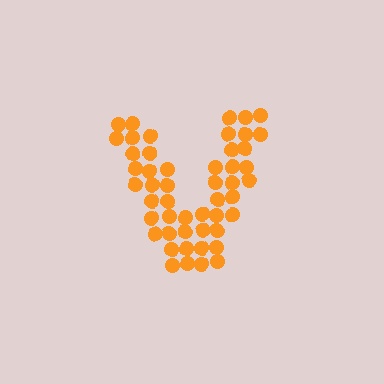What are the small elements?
The small elements are circles.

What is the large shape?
The large shape is the letter V.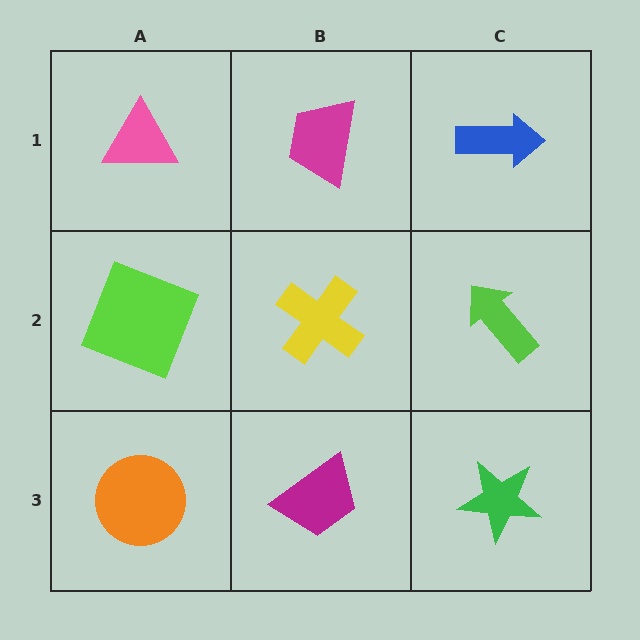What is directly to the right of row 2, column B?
A lime arrow.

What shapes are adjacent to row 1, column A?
A lime square (row 2, column A), a magenta trapezoid (row 1, column B).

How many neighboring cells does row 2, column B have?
4.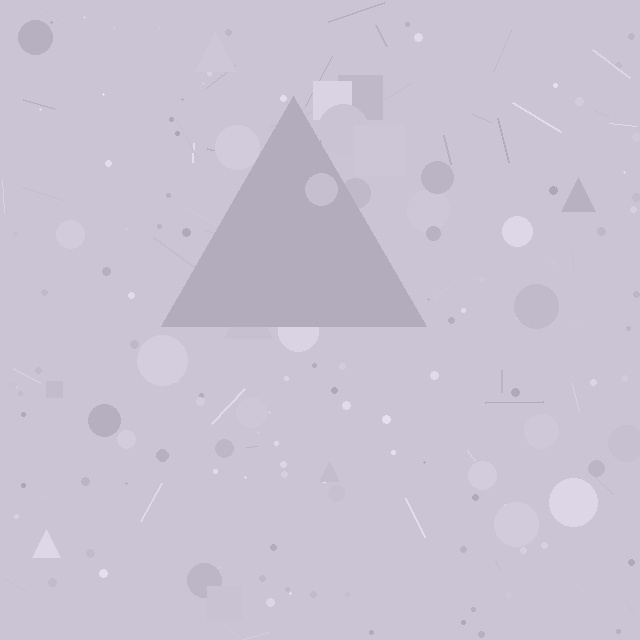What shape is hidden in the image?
A triangle is hidden in the image.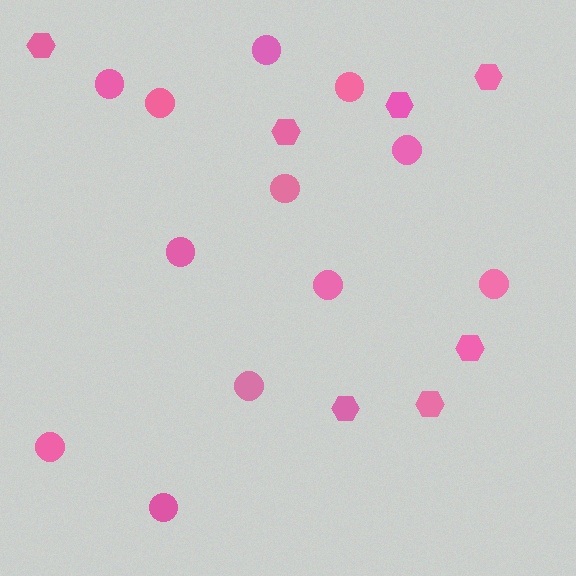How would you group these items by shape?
There are 2 groups: one group of hexagons (7) and one group of circles (12).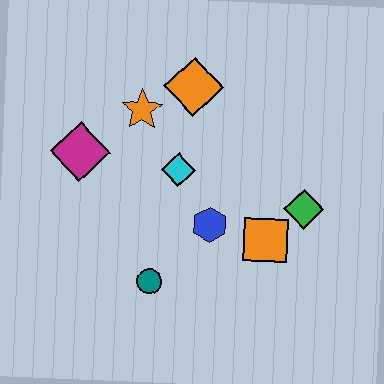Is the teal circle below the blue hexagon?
Yes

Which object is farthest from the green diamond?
The magenta diamond is farthest from the green diamond.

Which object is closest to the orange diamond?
The orange star is closest to the orange diamond.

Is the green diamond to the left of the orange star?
No